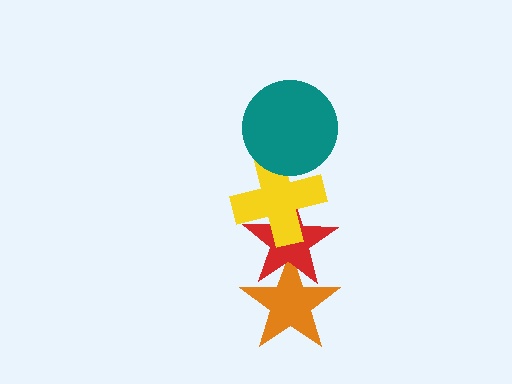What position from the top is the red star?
The red star is 3rd from the top.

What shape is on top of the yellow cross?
The teal circle is on top of the yellow cross.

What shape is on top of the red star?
The yellow cross is on top of the red star.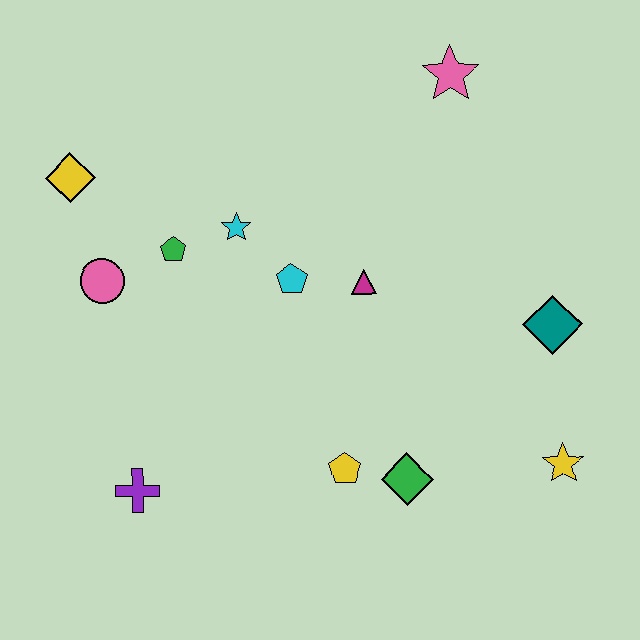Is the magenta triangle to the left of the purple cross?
No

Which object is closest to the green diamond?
The yellow pentagon is closest to the green diamond.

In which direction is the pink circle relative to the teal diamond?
The pink circle is to the left of the teal diamond.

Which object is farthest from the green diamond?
The yellow diamond is farthest from the green diamond.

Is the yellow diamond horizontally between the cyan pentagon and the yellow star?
No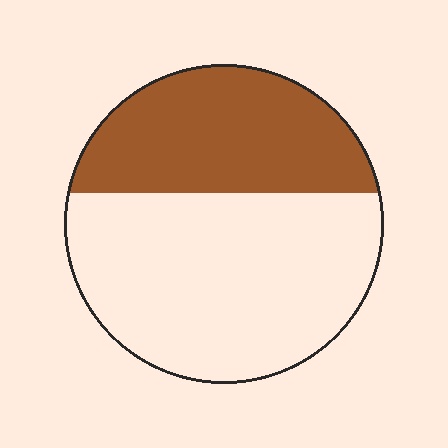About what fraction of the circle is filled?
About three eighths (3/8).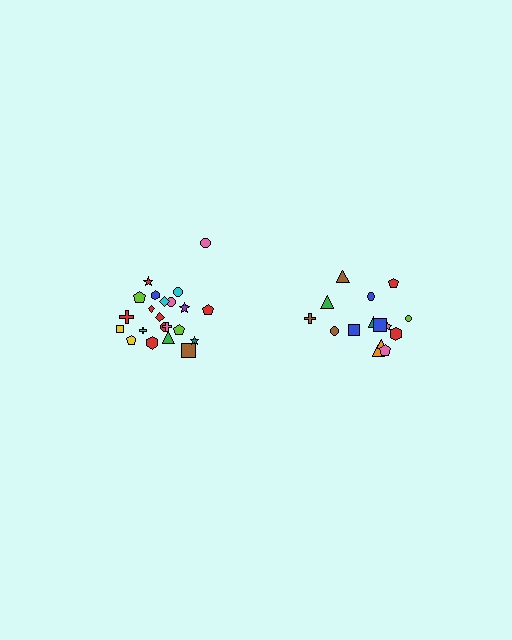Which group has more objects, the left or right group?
The left group.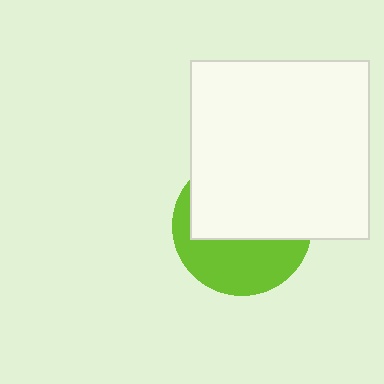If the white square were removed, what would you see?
You would see the complete lime circle.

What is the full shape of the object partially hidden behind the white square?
The partially hidden object is a lime circle.